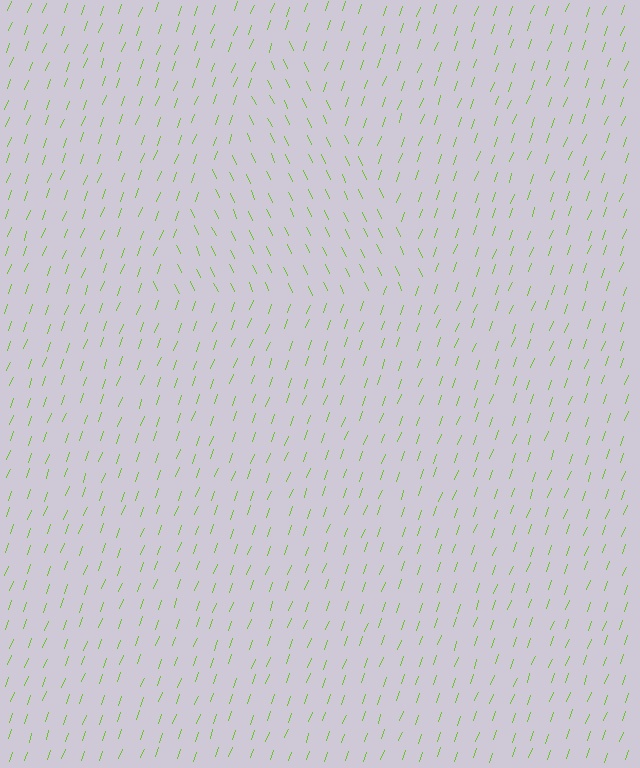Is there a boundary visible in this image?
Yes, there is a texture boundary formed by a change in line orientation.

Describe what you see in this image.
The image is filled with small lime line segments. A triangle region in the image has lines oriented differently from the surrounding lines, creating a visible texture boundary.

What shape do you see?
I see a triangle.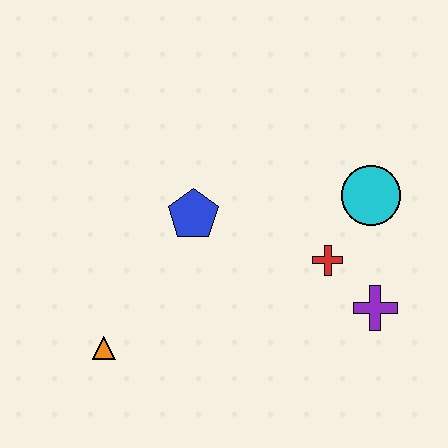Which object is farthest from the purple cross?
The orange triangle is farthest from the purple cross.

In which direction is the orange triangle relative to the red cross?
The orange triangle is to the left of the red cross.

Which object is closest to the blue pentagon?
The red cross is closest to the blue pentagon.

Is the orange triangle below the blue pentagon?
Yes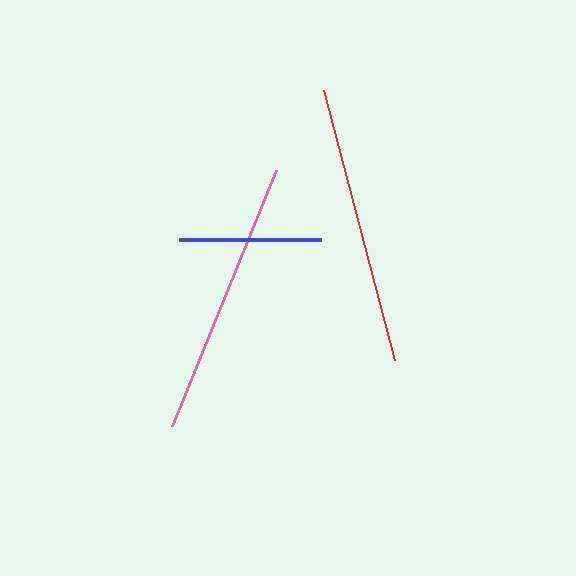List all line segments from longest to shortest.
From longest to shortest: red, pink, blue.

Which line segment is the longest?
The red line is the longest at approximately 279 pixels.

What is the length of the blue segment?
The blue segment is approximately 143 pixels long.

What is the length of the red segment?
The red segment is approximately 279 pixels long.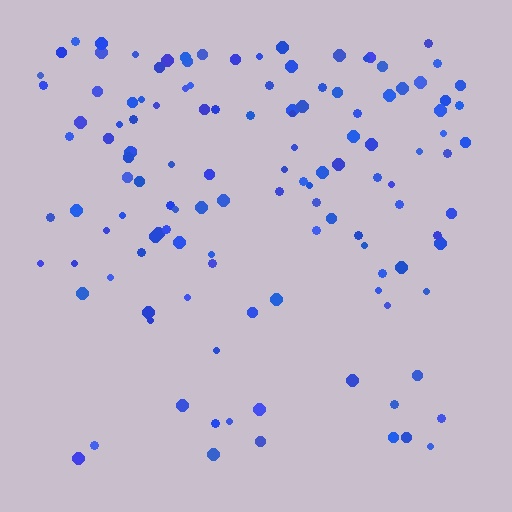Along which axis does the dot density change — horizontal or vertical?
Vertical.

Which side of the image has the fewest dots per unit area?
The bottom.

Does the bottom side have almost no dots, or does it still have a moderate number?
Still a moderate number, just noticeably fewer than the top.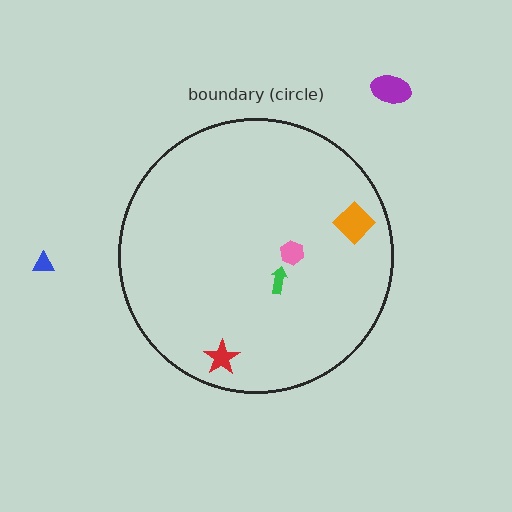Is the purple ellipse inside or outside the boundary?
Outside.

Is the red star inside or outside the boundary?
Inside.